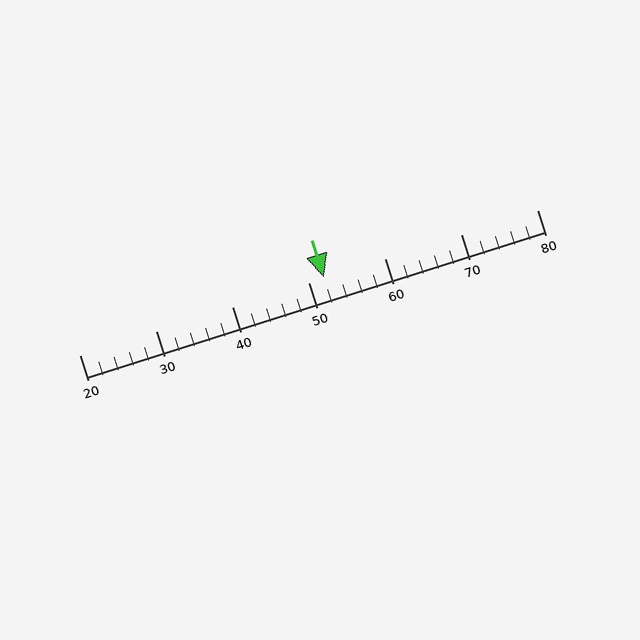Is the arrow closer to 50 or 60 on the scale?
The arrow is closer to 50.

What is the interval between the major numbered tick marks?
The major tick marks are spaced 10 units apart.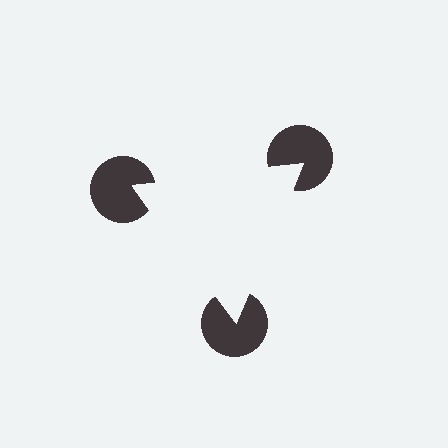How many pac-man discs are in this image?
There are 3 — one at each vertex of the illusory triangle.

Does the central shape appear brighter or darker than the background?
It typically appears slightly brighter than the background, even though no actual brightness change is drawn.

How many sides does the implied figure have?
3 sides.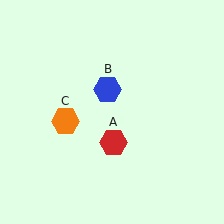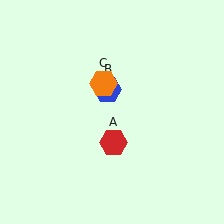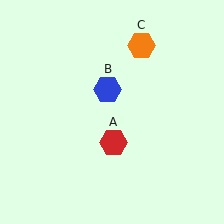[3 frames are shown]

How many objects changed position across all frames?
1 object changed position: orange hexagon (object C).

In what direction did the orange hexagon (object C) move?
The orange hexagon (object C) moved up and to the right.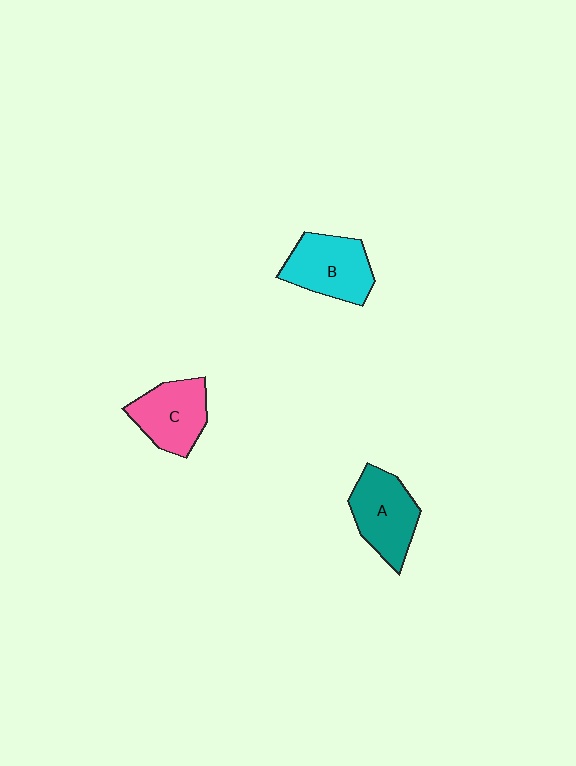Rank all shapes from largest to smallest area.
From largest to smallest: B (cyan), A (teal), C (pink).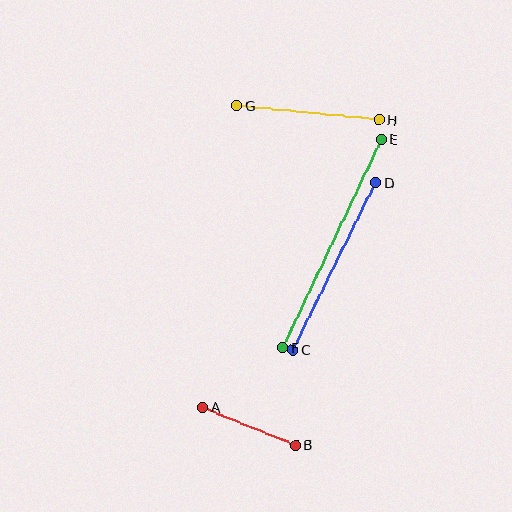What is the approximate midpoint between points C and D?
The midpoint is at approximately (334, 266) pixels.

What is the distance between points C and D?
The distance is approximately 187 pixels.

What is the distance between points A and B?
The distance is approximately 100 pixels.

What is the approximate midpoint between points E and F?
The midpoint is at approximately (332, 243) pixels.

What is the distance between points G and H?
The distance is approximately 143 pixels.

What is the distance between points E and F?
The distance is approximately 230 pixels.